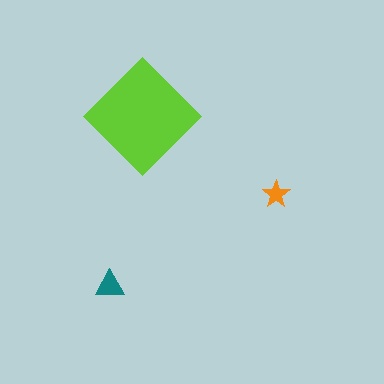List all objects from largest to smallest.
The lime diamond, the teal triangle, the orange star.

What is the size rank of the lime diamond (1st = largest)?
1st.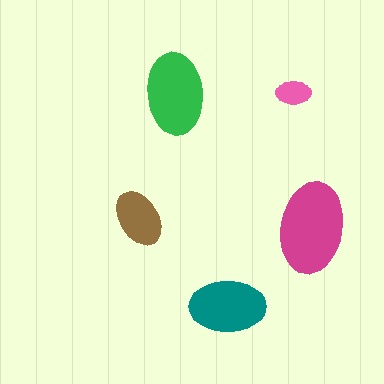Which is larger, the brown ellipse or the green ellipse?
The green one.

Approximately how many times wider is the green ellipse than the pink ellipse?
About 2.5 times wider.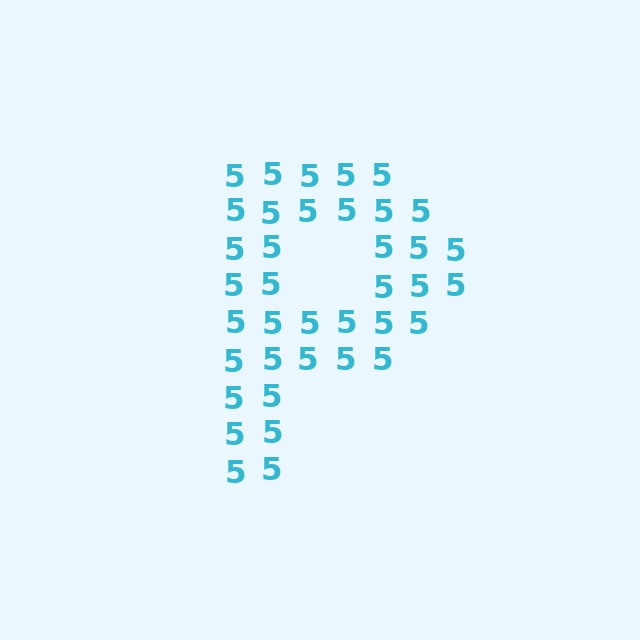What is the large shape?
The large shape is the letter P.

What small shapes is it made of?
It is made of small digit 5's.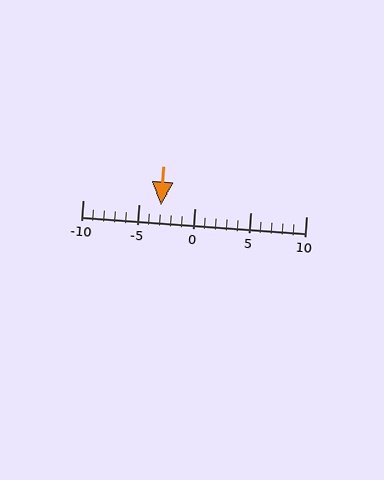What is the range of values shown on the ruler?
The ruler shows values from -10 to 10.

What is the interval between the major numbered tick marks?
The major tick marks are spaced 5 units apart.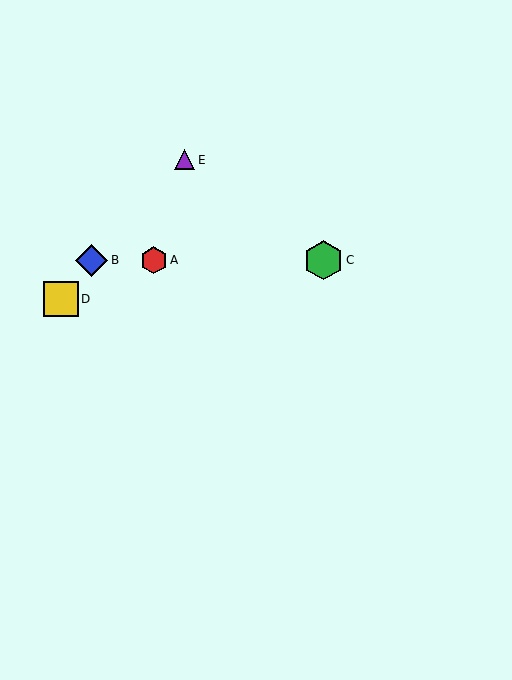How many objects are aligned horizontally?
3 objects (A, B, C) are aligned horizontally.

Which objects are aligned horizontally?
Objects A, B, C are aligned horizontally.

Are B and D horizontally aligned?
No, B is at y≈260 and D is at y≈299.